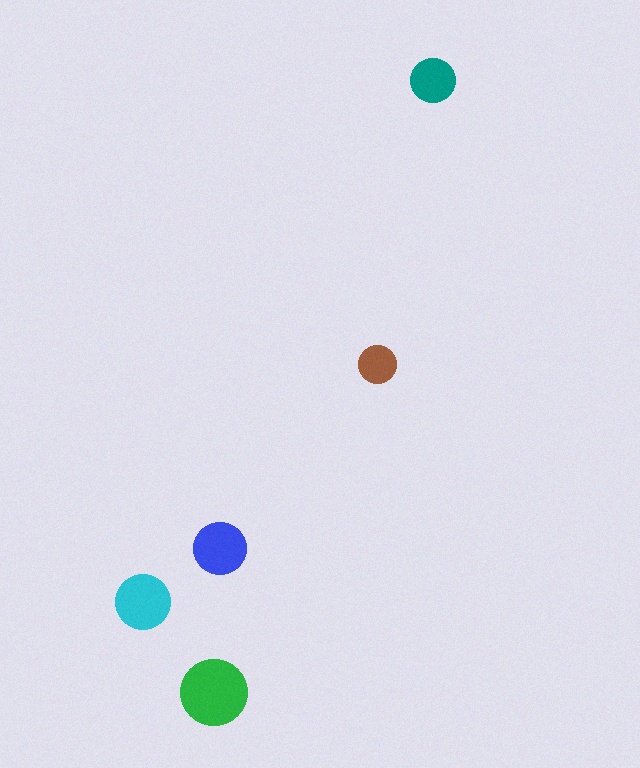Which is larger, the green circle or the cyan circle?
The green one.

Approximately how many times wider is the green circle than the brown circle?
About 2 times wider.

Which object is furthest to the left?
The cyan circle is leftmost.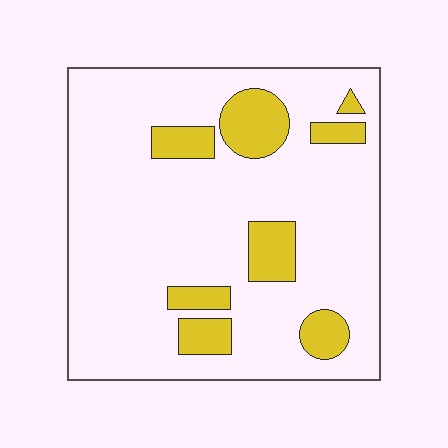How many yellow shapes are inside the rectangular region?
8.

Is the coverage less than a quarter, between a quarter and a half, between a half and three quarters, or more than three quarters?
Less than a quarter.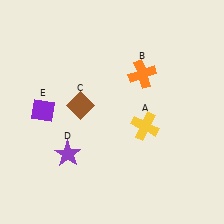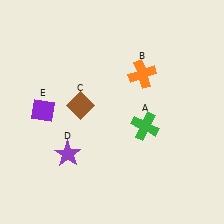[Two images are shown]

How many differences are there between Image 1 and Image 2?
There is 1 difference between the two images.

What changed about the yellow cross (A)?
In Image 1, A is yellow. In Image 2, it changed to green.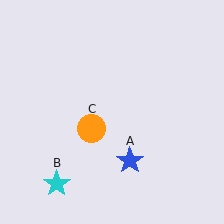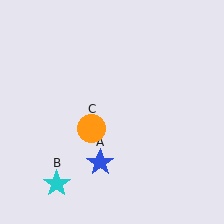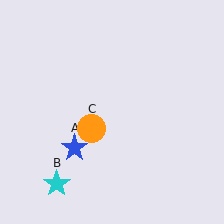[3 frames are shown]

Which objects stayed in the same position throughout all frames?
Cyan star (object B) and orange circle (object C) remained stationary.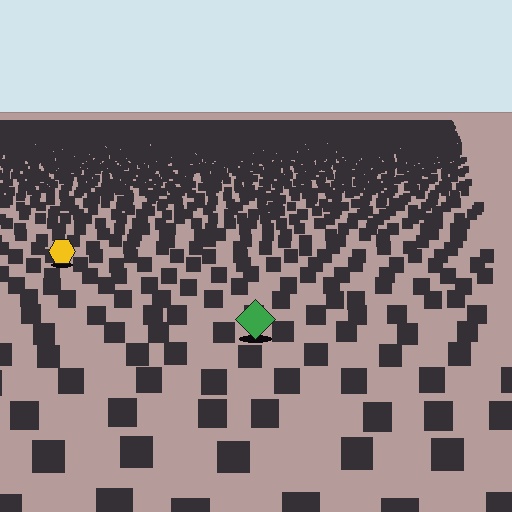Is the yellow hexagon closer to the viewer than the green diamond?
No. The green diamond is closer — you can tell from the texture gradient: the ground texture is coarser near it.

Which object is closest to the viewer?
The green diamond is closest. The texture marks near it are larger and more spread out.